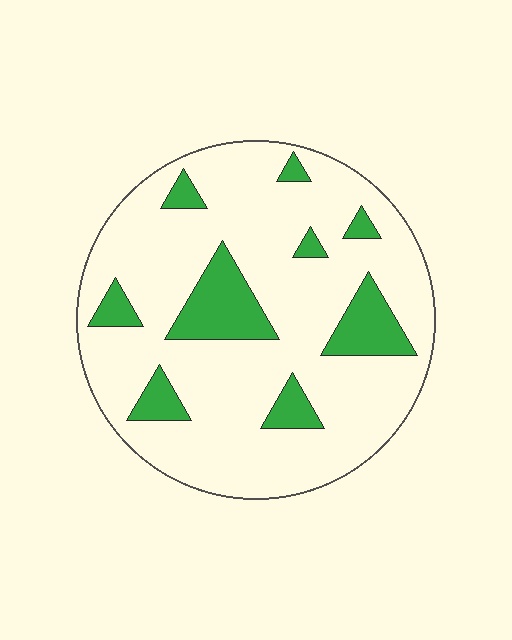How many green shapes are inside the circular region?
9.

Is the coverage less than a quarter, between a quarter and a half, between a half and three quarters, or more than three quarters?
Less than a quarter.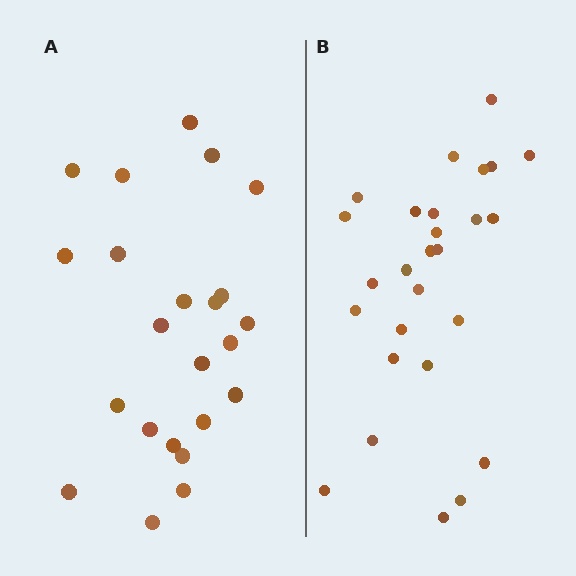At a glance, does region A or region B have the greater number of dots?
Region B (the right region) has more dots.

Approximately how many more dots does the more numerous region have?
Region B has about 4 more dots than region A.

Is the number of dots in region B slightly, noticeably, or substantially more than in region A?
Region B has only slightly more — the two regions are fairly close. The ratio is roughly 1.2 to 1.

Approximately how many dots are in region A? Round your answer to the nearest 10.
About 20 dots. (The exact count is 23, which rounds to 20.)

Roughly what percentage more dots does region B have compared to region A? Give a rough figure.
About 15% more.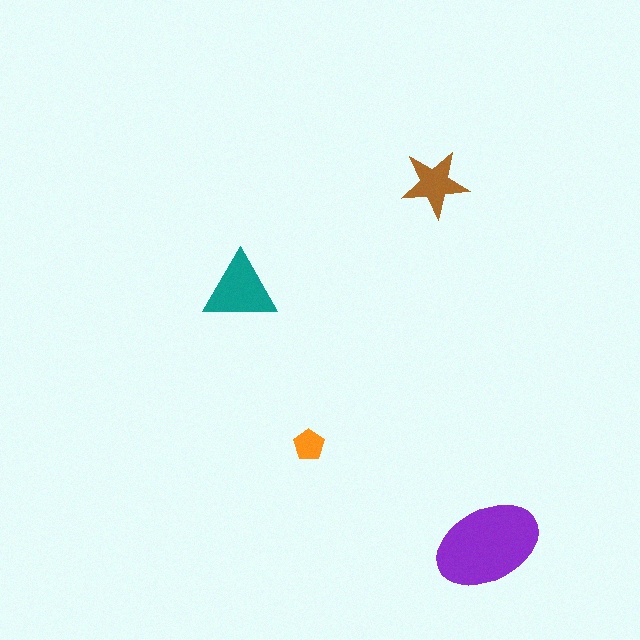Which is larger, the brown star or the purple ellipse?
The purple ellipse.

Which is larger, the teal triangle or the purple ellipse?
The purple ellipse.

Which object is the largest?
The purple ellipse.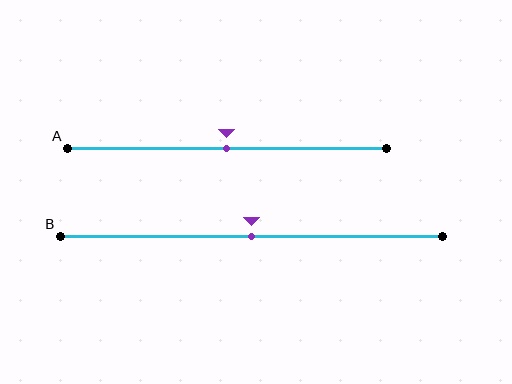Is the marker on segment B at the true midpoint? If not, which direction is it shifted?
Yes, the marker on segment B is at the true midpoint.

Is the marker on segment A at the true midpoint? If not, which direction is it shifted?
Yes, the marker on segment A is at the true midpoint.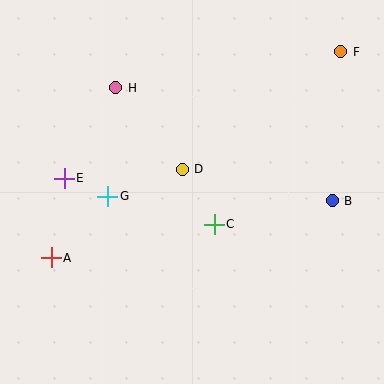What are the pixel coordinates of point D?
Point D is at (182, 169).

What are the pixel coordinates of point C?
Point C is at (214, 224).